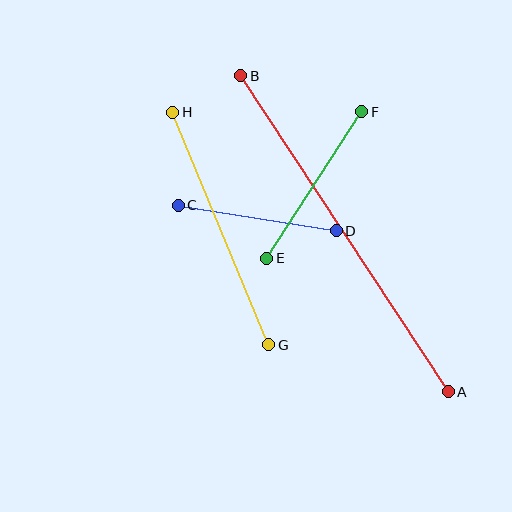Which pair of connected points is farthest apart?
Points A and B are farthest apart.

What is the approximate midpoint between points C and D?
The midpoint is at approximately (257, 218) pixels.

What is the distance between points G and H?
The distance is approximately 252 pixels.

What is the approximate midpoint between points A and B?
The midpoint is at approximately (344, 234) pixels.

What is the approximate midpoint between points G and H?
The midpoint is at approximately (221, 228) pixels.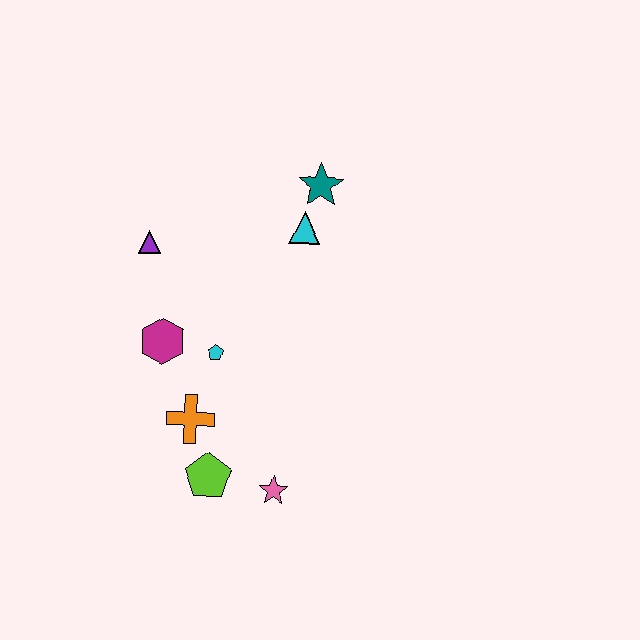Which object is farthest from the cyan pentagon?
The teal star is farthest from the cyan pentagon.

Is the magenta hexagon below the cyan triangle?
Yes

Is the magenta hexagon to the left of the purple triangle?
No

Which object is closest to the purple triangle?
The magenta hexagon is closest to the purple triangle.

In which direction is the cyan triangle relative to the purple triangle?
The cyan triangle is to the right of the purple triangle.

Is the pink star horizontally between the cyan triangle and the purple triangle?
Yes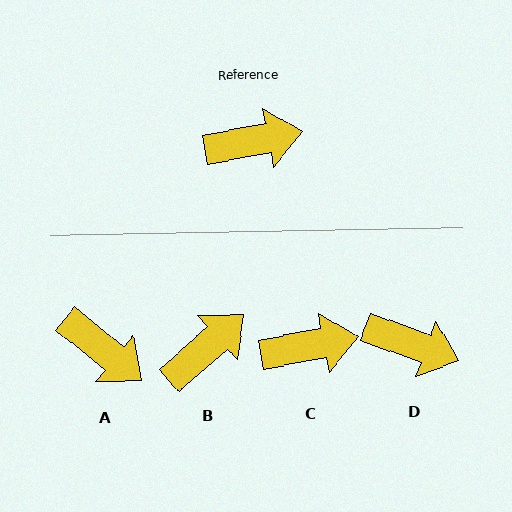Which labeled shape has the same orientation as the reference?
C.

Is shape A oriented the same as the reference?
No, it is off by about 50 degrees.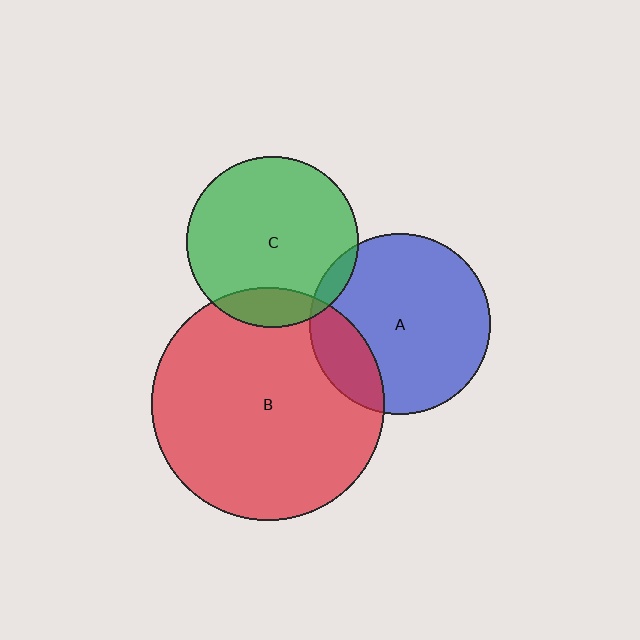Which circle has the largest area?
Circle B (red).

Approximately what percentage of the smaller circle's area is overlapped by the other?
Approximately 5%.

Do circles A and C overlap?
Yes.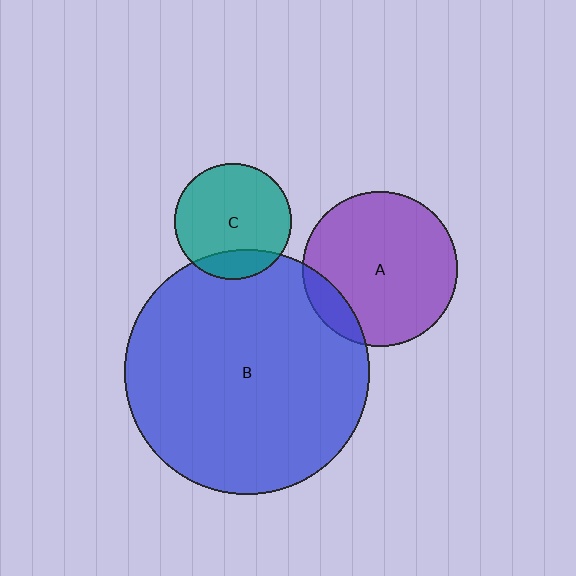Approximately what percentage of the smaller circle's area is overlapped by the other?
Approximately 10%.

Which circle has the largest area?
Circle B (blue).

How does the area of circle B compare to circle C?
Approximately 4.4 times.